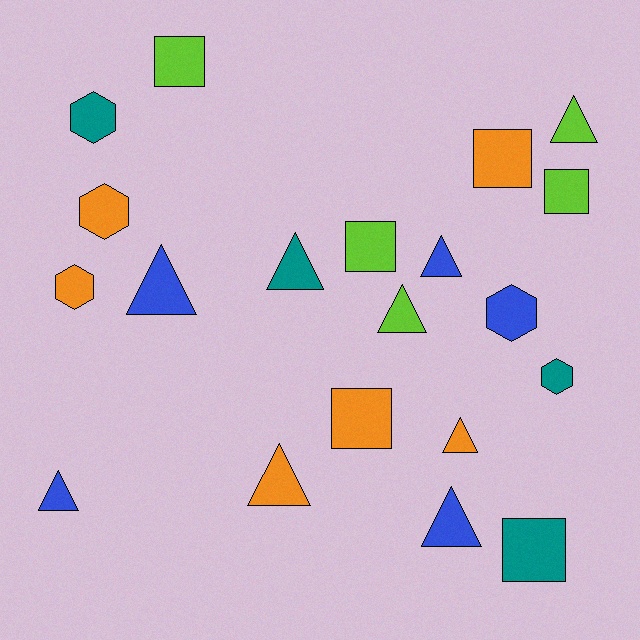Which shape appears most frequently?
Triangle, with 9 objects.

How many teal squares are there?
There is 1 teal square.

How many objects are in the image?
There are 20 objects.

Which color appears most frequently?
Orange, with 6 objects.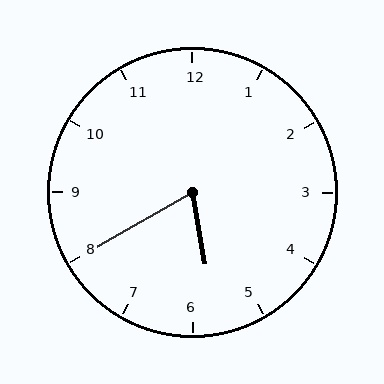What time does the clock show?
5:40.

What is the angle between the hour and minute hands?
Approximately 70 degrees.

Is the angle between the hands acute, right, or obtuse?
It is acute.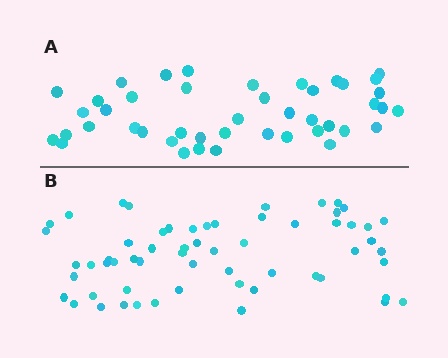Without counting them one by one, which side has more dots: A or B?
Region B (the bottom region) has more dots.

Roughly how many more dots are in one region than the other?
Region B has approximately 15 more dots than region A.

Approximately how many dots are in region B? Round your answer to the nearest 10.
About 60 dots.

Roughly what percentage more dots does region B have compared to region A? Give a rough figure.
About 35% more.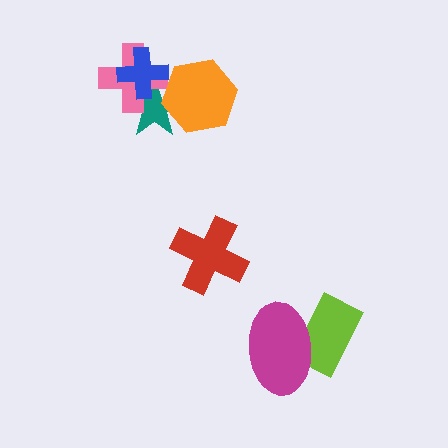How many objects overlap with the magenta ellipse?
1 object overlaps with the magenta ellipse.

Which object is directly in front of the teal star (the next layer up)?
The pink cross is directly in front of the teal star.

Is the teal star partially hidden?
Yes, it is partially covered by another shape.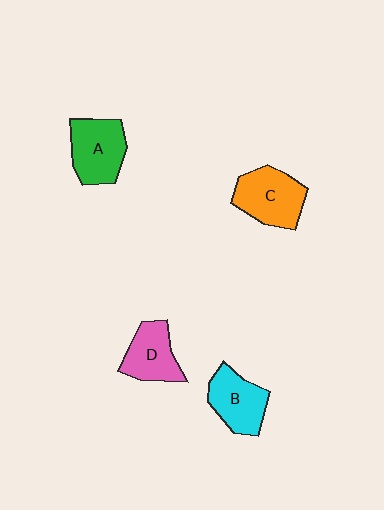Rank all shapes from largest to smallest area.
From largest to smallest: C (orange), A (green), B (cyan), D (pink).